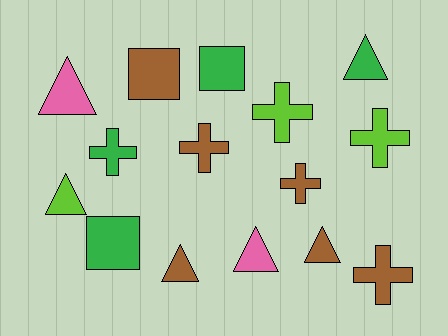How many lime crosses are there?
There are 2 lime crosses.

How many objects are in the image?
There are 15 objects.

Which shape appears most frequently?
Cross, with 6 objects.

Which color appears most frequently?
Brown, with 6 objects.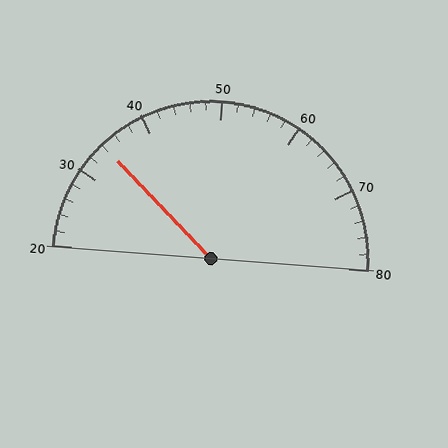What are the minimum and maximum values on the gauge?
The gauge ranges from 20 to 80.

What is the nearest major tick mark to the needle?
The nearest major tick mark is 30.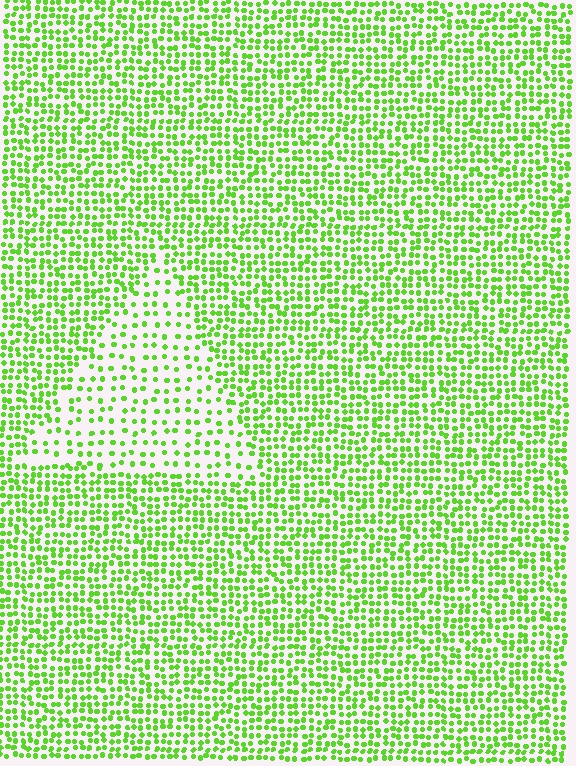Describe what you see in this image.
The image contains small lime elements arranged at two different densities. A triangle-shaped region is visible where the elements are less densely packed than the surrounding area.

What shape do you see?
I see a triangle.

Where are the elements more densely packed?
The elements are more densely packed outside the triangle boundary.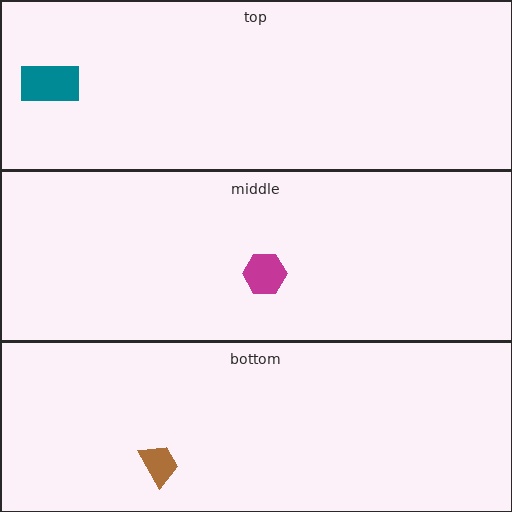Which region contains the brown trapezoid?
The bottom region.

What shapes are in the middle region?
The magenta hexagon.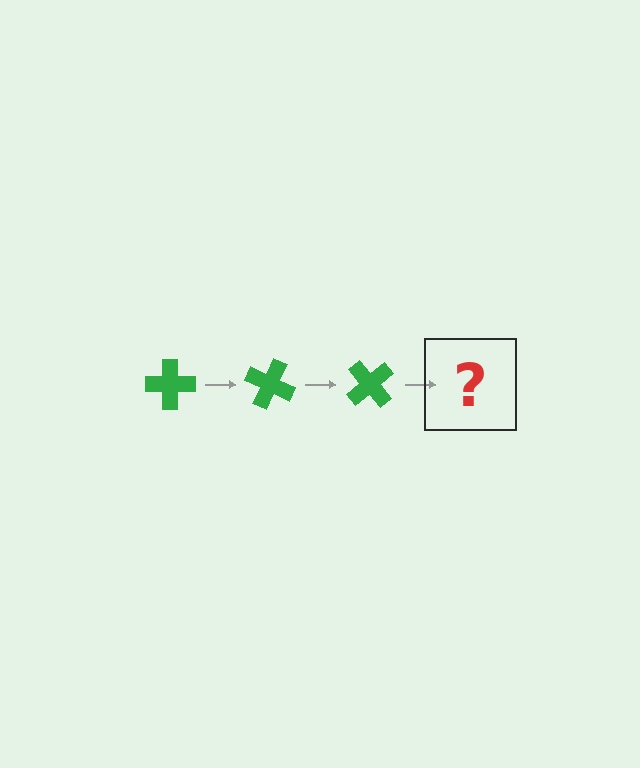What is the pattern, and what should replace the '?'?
The pattern is that the cross rotates 25 degrees each step. The '?' should be a green cross rotated 75 degrees.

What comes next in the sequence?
The next element should be a green cross rotated 75 degrees.